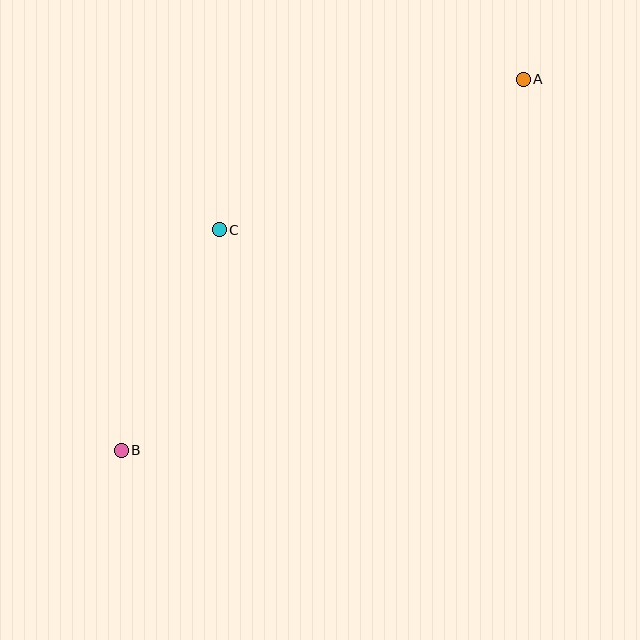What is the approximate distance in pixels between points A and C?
The distance between A and C is approximately 339 pixels.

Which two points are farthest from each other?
Points A and B are farthest from each other.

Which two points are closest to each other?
Points B and C are closest to each other.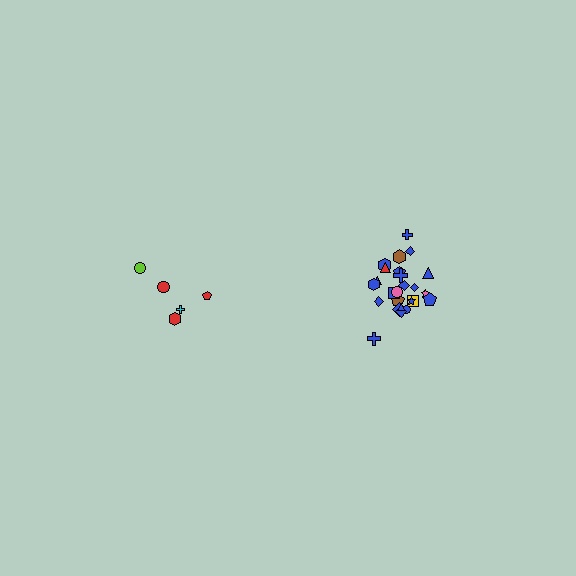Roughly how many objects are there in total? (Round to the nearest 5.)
Roughly 30 objects in total.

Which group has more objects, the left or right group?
The right group.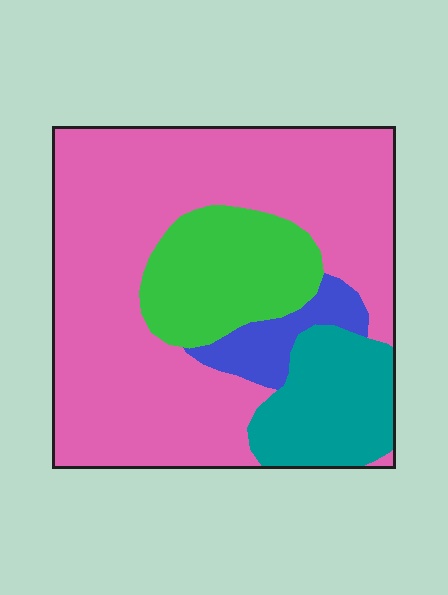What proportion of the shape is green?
Green covers 16% of the shape.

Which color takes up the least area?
Blue, at roughly 5%.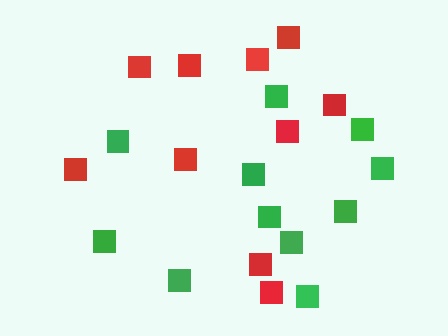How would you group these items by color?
There are 2 groups: one group of red squares (10) and one group of green squares (11).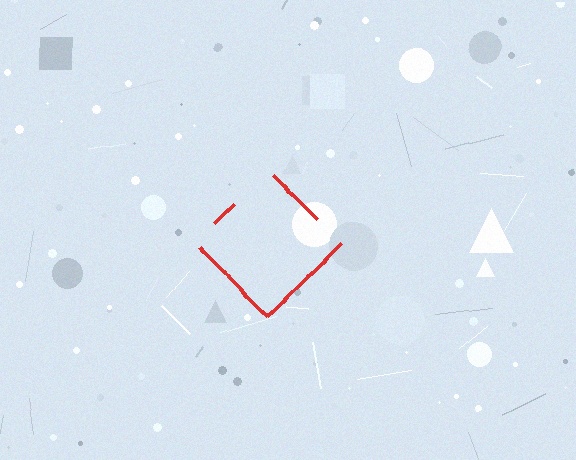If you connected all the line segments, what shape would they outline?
They would outline a diamond.